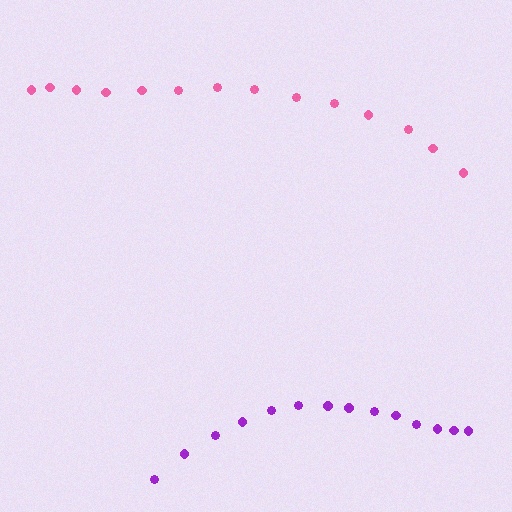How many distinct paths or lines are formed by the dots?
There are 2 distinct paths.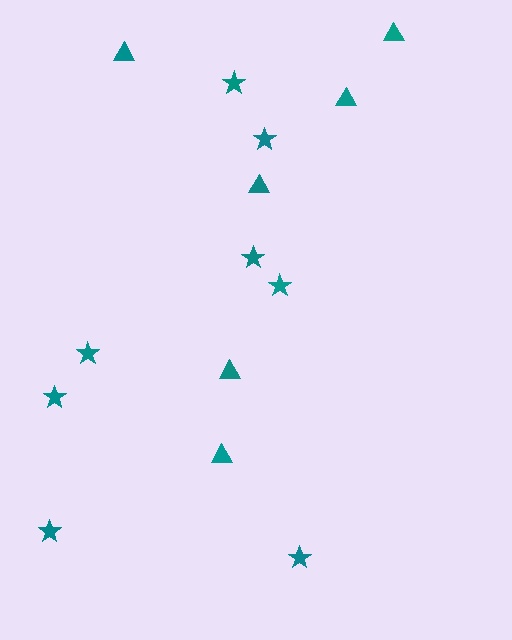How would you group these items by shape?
There are 2 groups: one group of triangles (6) and one group of stars (8).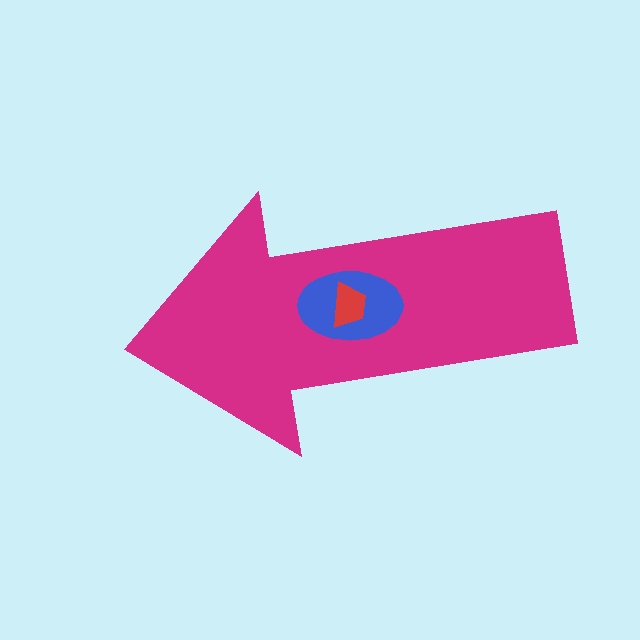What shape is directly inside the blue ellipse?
The red trapezoid.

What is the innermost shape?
The red trapezoid.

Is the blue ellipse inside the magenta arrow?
Yes.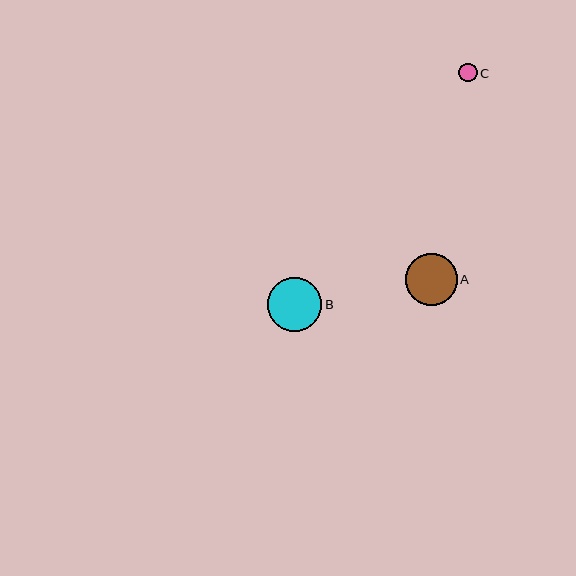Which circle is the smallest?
Circle C is the smallest with a size of approximately 19 pixels.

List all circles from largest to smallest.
From largest to smallest: B, A, C.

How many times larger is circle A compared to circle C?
Circle A is approximately 2.8 times the size of circle C.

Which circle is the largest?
Circle B is the largest with a size of approximately 54 pixels.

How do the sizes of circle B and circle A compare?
Circle B and circle A are approximately the same size.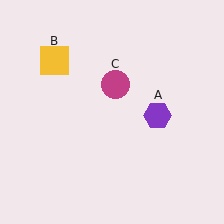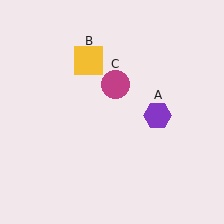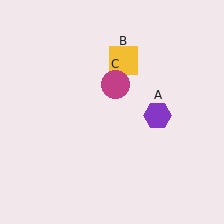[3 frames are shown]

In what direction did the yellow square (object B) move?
The yellow square (object B) moved right.